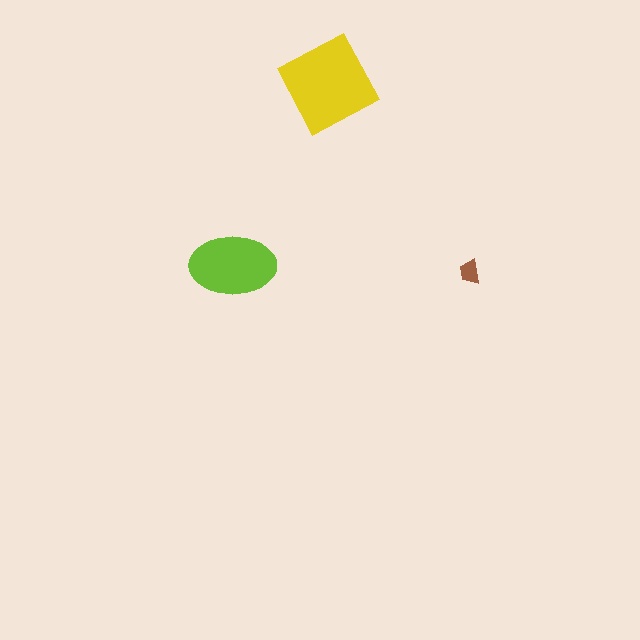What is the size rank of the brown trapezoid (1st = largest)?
3rd.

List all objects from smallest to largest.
The brown trapezoid, the lime ellipse, the yellow square.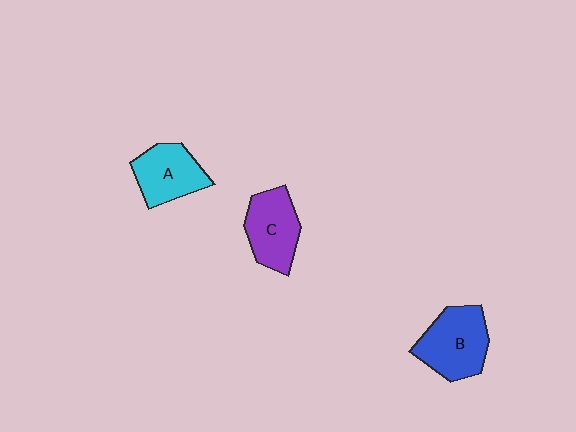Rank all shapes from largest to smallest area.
From largest to smallest: B (blue), C (purple), A (cyan).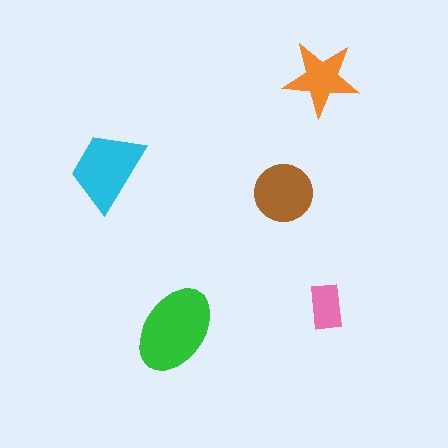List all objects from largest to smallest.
The green ellipse, the cyan trapezoid, the brown circle, the orange star, the pink rectangle.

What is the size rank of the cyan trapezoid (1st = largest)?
2nd.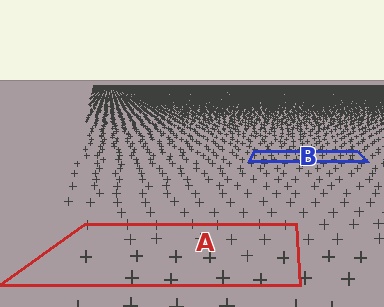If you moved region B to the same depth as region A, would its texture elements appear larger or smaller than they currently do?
They would appear larger. At a closer depth, the same texture elements are projected at a bigger on-screen size.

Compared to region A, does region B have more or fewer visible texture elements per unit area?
Region B has more texture elements per unit area — they are packed more densely because it is farther away.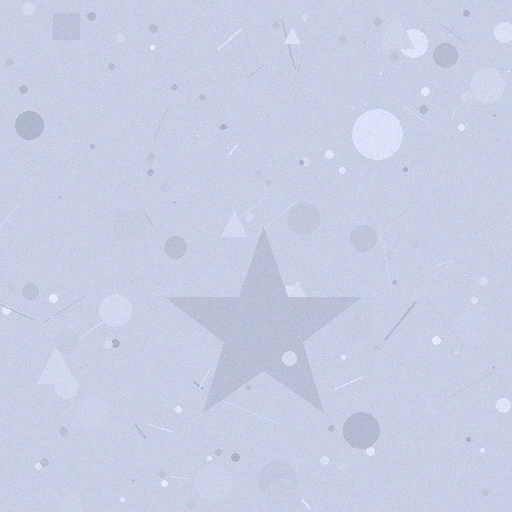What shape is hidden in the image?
A star is hidden in the image.